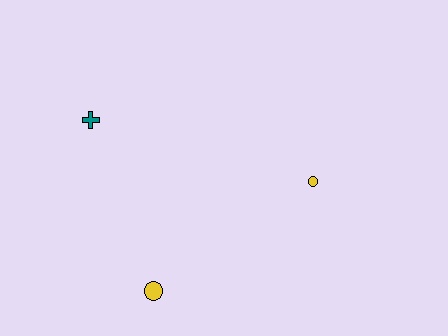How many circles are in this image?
There are 2 circles.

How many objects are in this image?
There are 3 objects.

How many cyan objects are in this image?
There are no cyan objects.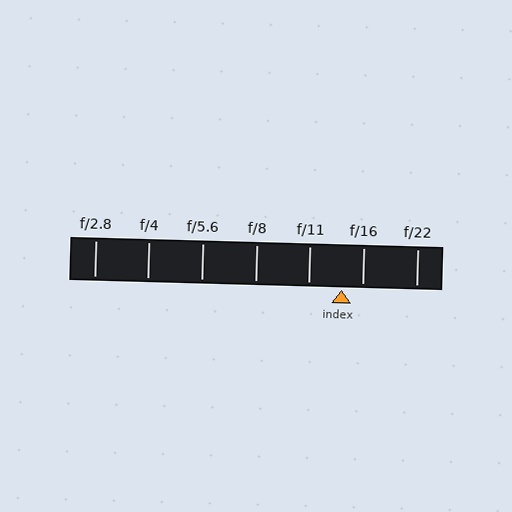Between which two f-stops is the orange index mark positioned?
The index mark is between f/11 and f/16.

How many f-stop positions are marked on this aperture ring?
There are 7 f-stop positions marked.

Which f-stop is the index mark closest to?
The index mark is closest to f/16.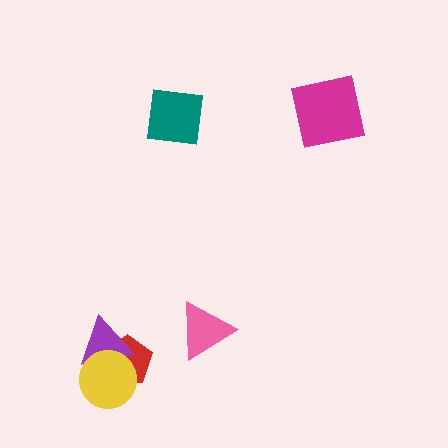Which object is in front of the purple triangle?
The yellow circle is in front of the purple triangle.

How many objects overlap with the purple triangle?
2 objects overlap with the purple triangle.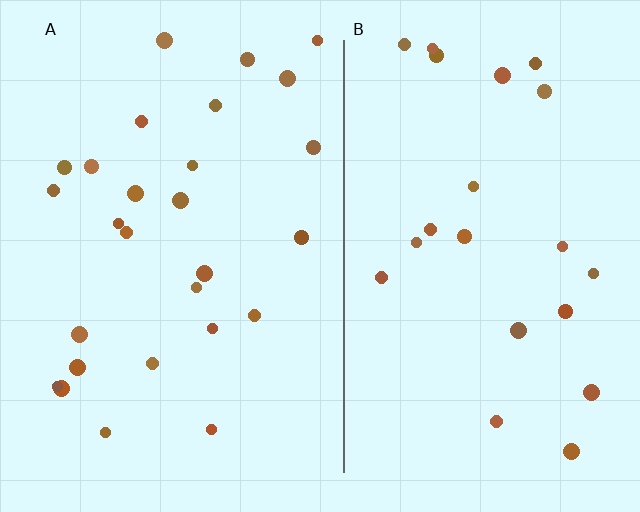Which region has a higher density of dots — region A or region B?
A (the left).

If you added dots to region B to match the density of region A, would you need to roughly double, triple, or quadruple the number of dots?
Approximately double.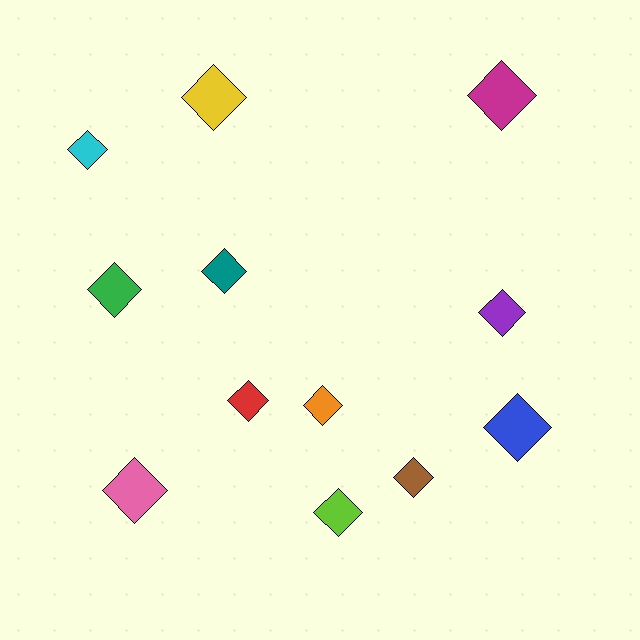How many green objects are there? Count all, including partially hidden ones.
There is 1 green object.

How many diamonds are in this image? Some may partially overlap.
There are 12 diamonds.